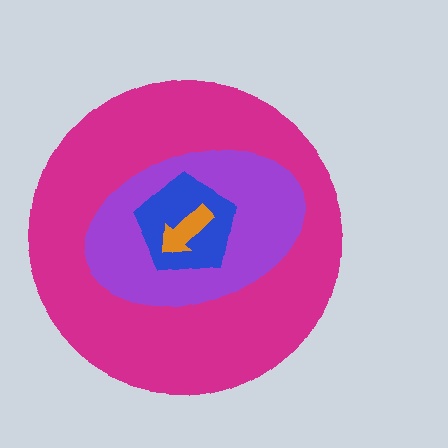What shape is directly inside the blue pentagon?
The orange arrow.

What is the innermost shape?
The orange arrow.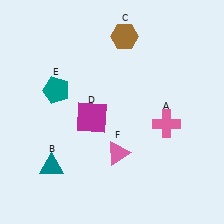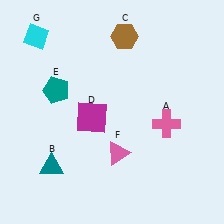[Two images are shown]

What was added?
A cyan diamond (G) was added in Image 2.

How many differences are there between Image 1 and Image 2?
There is 1 difference between the two images.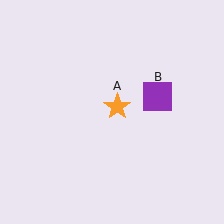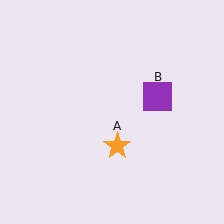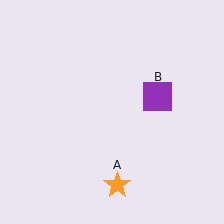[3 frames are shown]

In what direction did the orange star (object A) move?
The orange star (object A) moved down.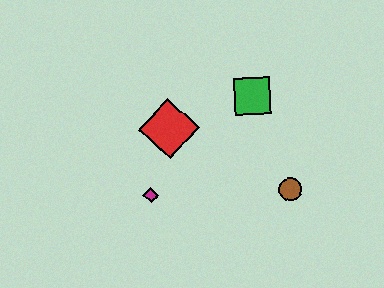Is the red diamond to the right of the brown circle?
No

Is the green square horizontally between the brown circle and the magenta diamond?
Yes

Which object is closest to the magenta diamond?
The red diamond is closest to the magenta diamond.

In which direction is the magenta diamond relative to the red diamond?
The magenta diamond is below the red diamond.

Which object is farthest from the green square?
The magenta diamond is farthest from the green square.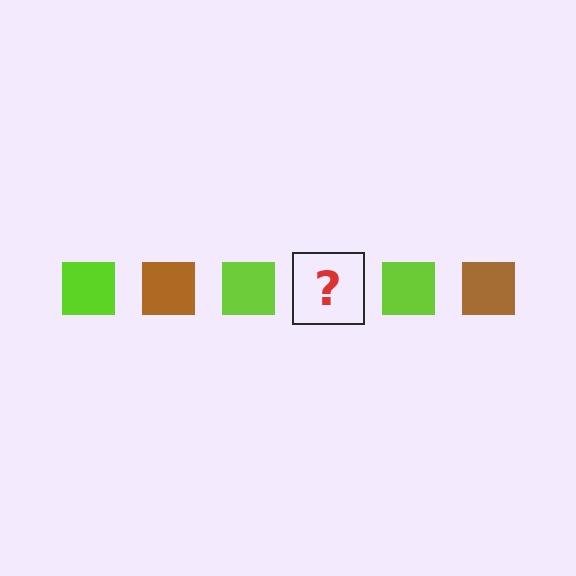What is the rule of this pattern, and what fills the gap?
The rule is that the pattern cycles through lime, brown squares. The gap should be filled with a brown square.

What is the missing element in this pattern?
The missing element is a brown square.